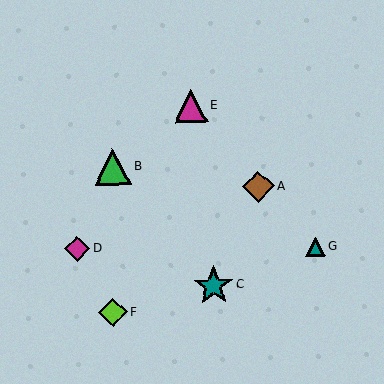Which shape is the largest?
The teal star (labeled C) is the largest.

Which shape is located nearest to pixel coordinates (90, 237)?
The magenta diamond (labeled D) at (77, 249) is nearest to that location.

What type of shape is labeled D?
Shape D is a magenta diamond.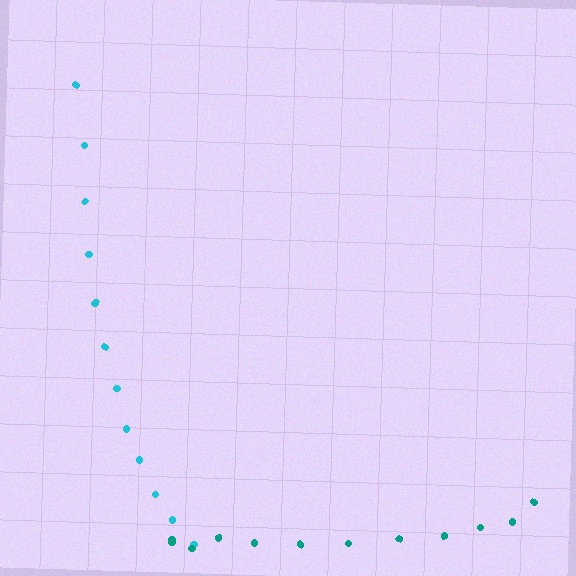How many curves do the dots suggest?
There are 2 distinct paths.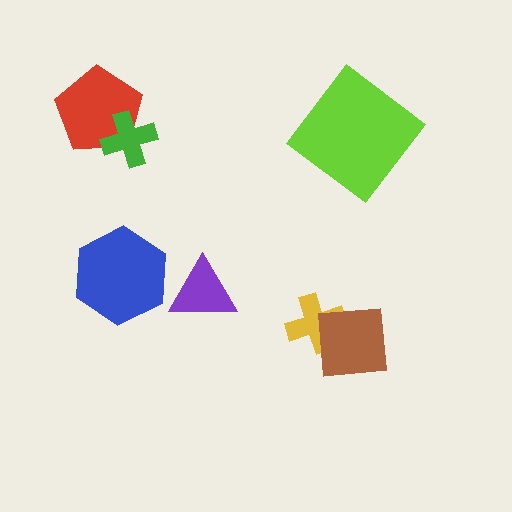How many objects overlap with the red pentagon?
1 object overlaps with the red pentagon.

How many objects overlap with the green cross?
1 object overlaps with the green cross.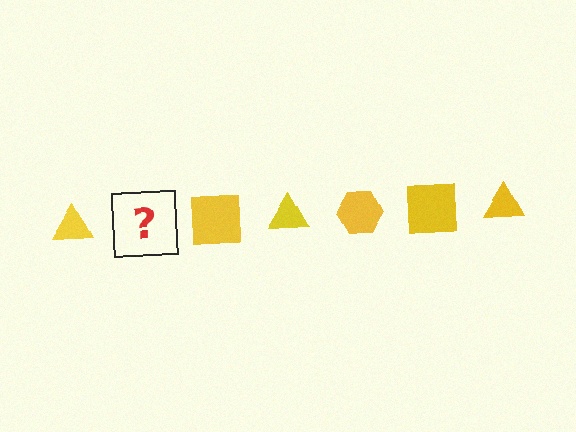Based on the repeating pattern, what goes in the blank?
The blank should be a yellow hexagon.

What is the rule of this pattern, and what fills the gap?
The rule is that the pattern cycles through triangle, hexagon, square shapes in yellow. The gap should be filled with a yellow hexagon.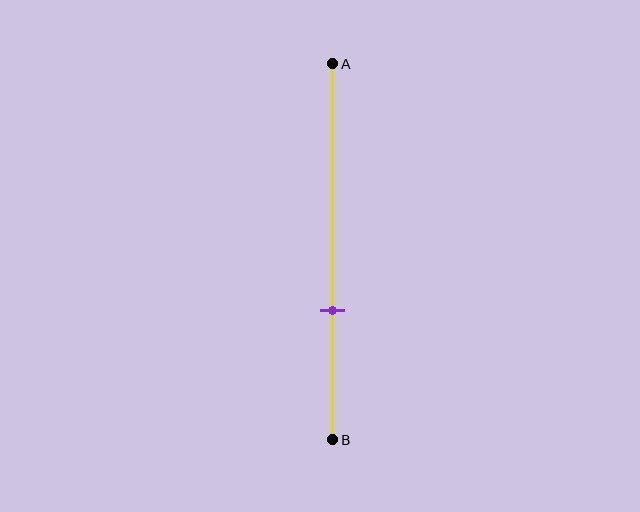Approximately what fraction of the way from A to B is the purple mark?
The purple mark is approximately 65% of the way from A to B.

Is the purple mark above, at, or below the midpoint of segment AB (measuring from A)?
The purple mark is below the midpoint of segment AB.